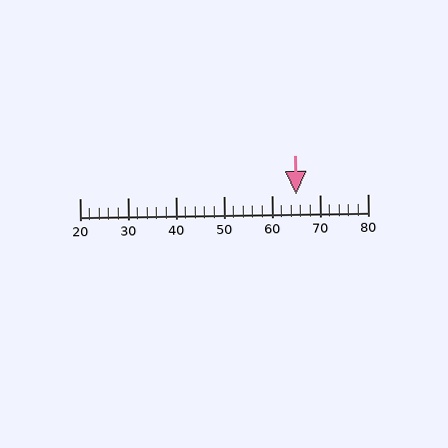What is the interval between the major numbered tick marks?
The major tick marks are spaced 10 units apart.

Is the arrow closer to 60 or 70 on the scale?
The arrow is closer to 70.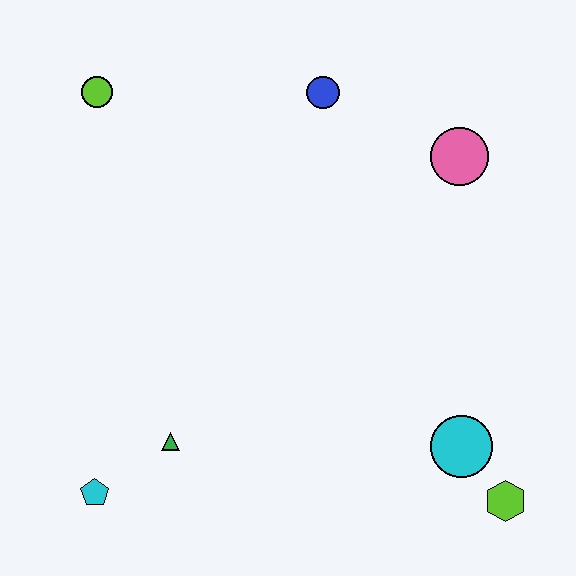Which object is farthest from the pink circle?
The cyan pentagon is farthest from the pink circle.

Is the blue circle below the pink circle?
No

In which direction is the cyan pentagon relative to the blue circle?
The cyan pentagon is below the blue circle.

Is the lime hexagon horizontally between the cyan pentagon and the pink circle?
No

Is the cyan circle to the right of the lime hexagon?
No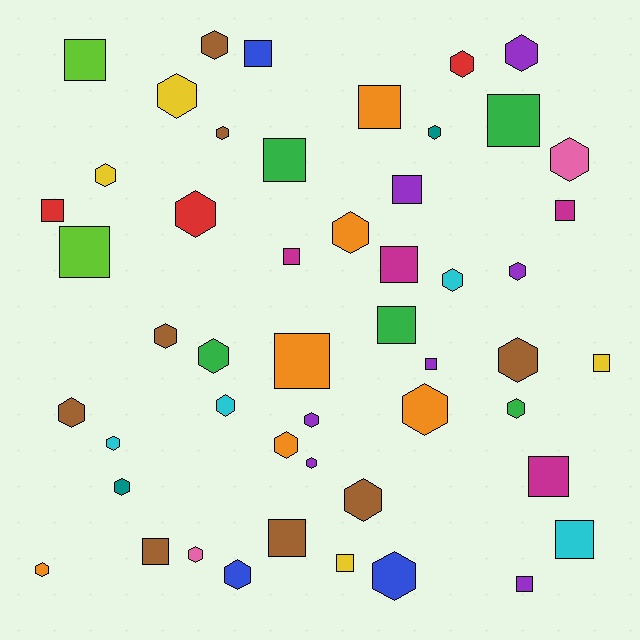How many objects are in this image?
There are 50 objects.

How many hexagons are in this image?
There are 29 hexagons.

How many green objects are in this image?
There are 5 green objects.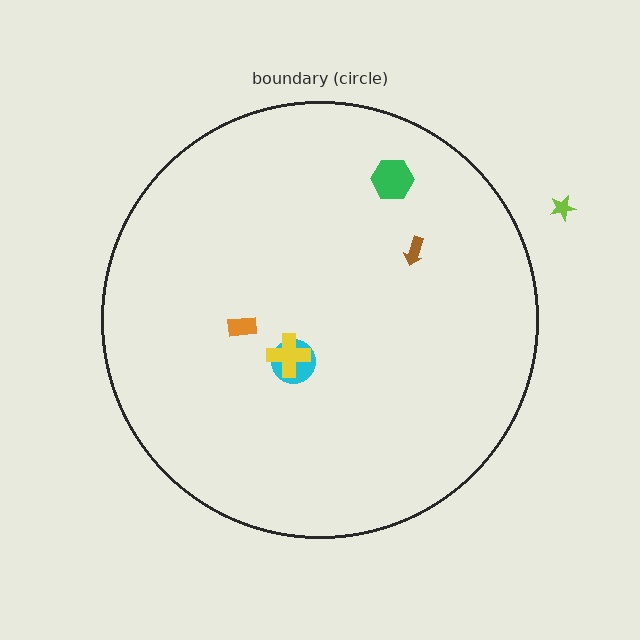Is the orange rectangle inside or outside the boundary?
Inside.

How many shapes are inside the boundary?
5 inside, 1 outside.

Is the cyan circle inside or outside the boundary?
Inside.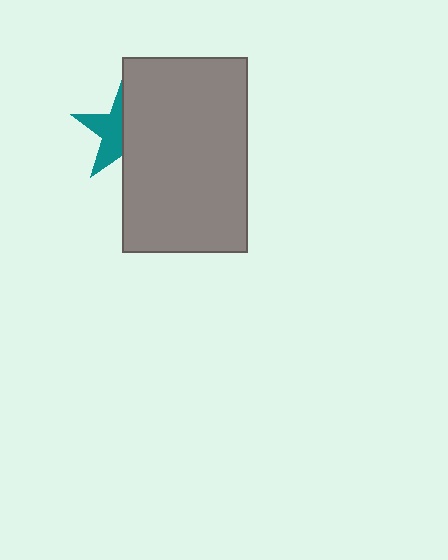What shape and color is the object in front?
The object in front is a gray rectangle.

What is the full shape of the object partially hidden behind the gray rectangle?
The partially hidden object is a teal star.